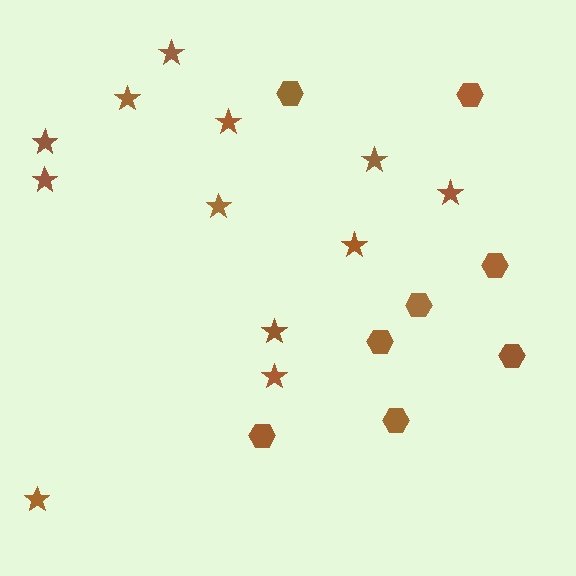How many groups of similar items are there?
There are 2 groups: one group of hexagons (8) and one group of stars (12).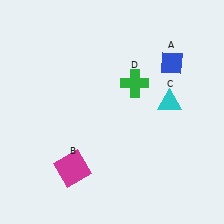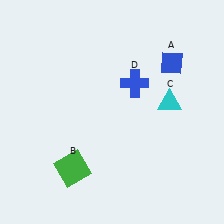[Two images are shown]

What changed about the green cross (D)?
In Image 1, D is green. In Image 2, it changed to blue.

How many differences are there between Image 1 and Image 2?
There are 2 differences between the two images.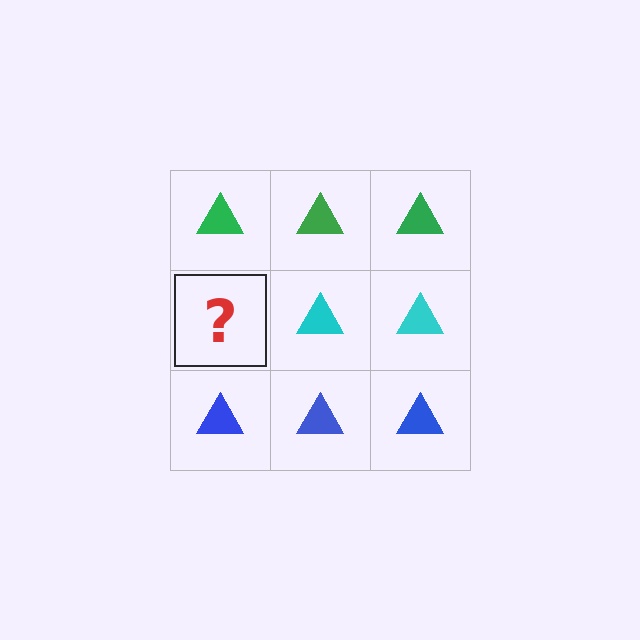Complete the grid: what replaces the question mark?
The question mark should be replaced with a cyan triangle.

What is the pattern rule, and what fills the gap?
The rule is that each row has a consistent color. The gap should be filled with a cyan triangle.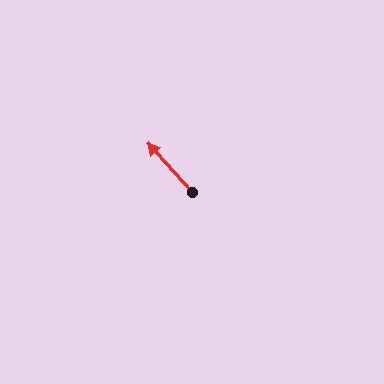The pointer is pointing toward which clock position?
Roughly 11 o'clock.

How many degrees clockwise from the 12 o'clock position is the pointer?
Approximately 318 degrees.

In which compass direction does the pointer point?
Northwest.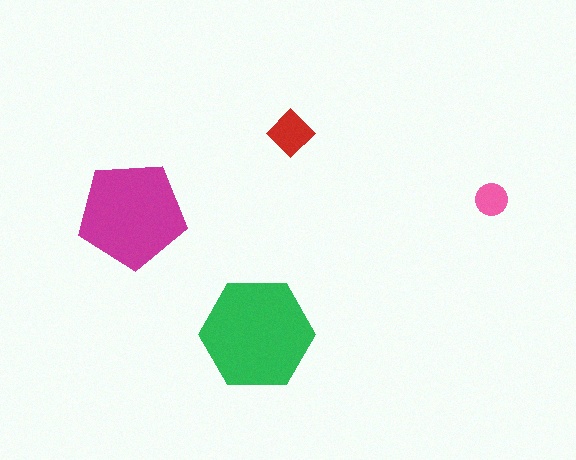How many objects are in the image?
There are 4 objects in the image.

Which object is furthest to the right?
The pink circle is rightmost.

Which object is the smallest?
The pink circle.